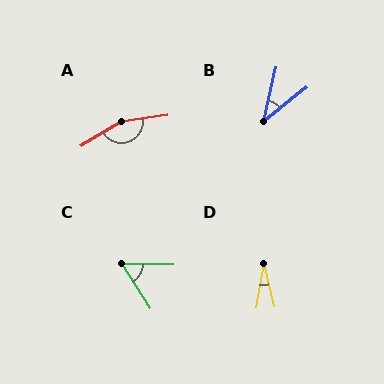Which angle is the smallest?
D, at approximately 24 degrees.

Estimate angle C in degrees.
Approximately 58 degrees.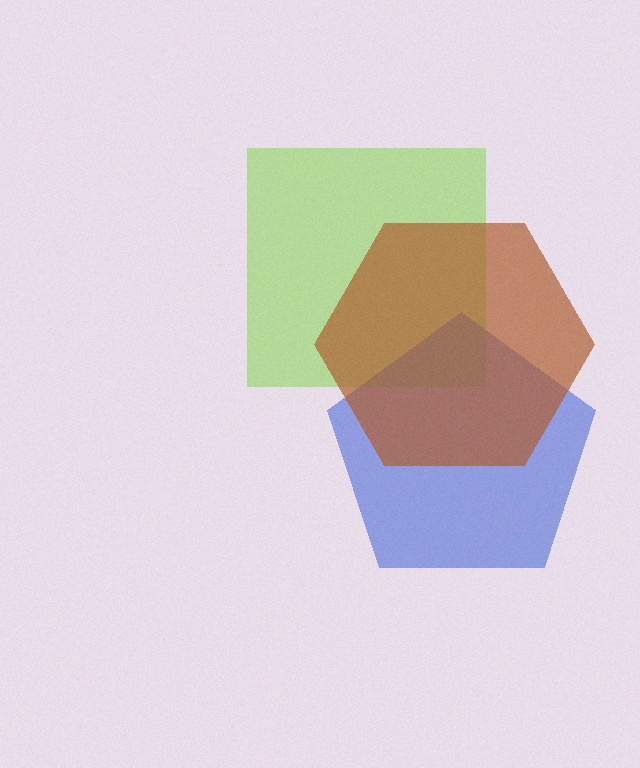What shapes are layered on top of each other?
The layered shapes are: a lime square, a blue pentagon, a brown hexagon.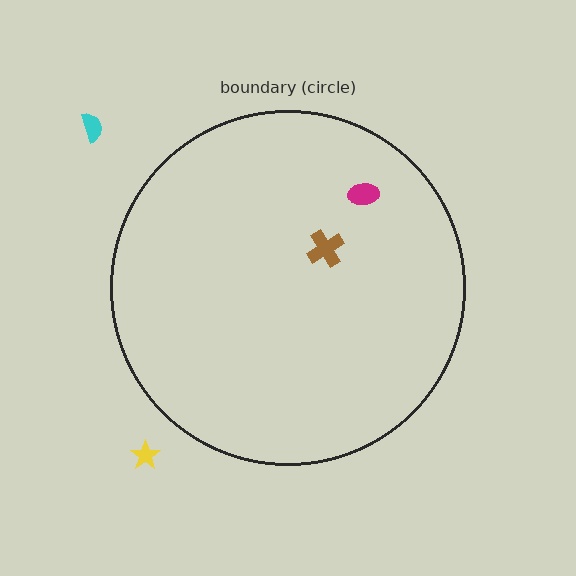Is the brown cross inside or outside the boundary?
Inside.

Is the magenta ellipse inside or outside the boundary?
Inside.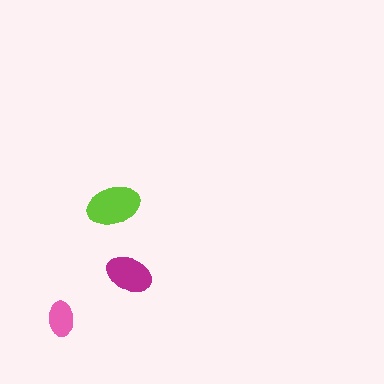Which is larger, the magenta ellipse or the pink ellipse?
The magenta one.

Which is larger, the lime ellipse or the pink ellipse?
The lime one.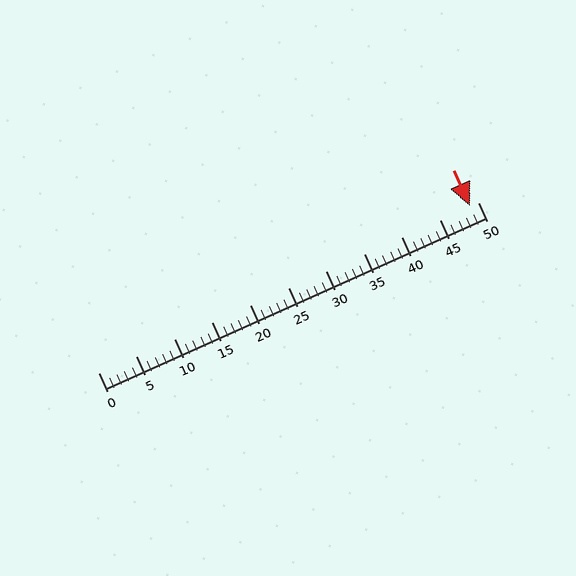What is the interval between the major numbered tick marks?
The major tick marks are spaced 5 units apart.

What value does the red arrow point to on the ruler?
The red arrow points to approximately 49.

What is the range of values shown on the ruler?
The ruler shows values from 0 to 50.